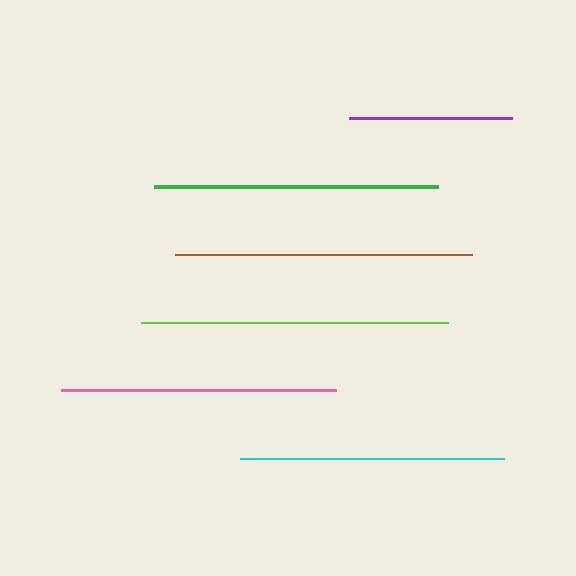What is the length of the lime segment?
The lime segment is approximately 307 pixels long.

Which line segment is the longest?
The lime line is the longest at approximately 307 pixels.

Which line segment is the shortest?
The purple line is the shortest at approximately 163 pixels.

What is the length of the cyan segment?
The cyan segment is approximately 264 pixels long.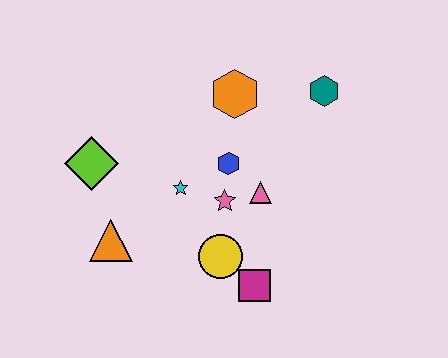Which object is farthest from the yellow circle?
The teal hexagon is farthest from the yellow circle.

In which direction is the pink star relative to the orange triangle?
The pink star is to the right of the orange triangle.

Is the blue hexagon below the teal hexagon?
Yes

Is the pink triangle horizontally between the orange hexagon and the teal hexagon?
Yes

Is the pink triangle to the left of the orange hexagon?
No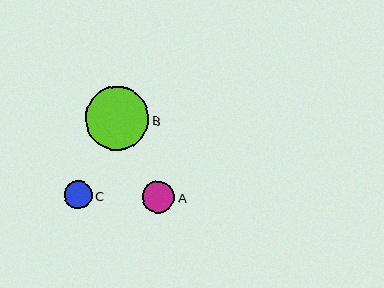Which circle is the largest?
Circle B is the largest with a size of approximately 64 pixels.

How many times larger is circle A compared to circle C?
Circle A is approximately 1.1 times the size of circle C.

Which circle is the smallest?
Circle C is the smallest with a size of approximately 28 pixels.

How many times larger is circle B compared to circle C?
Circle B is approximately 2.3 times the size of circle C.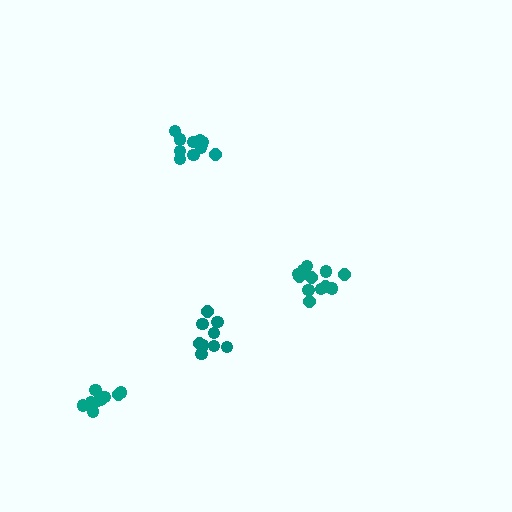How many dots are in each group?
Group 1: 11 dots, Group 2: 11 dots, Group 3: 12 dots, Group 4: 9 dots (43 total).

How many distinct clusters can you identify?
There are 4 distinct clusters.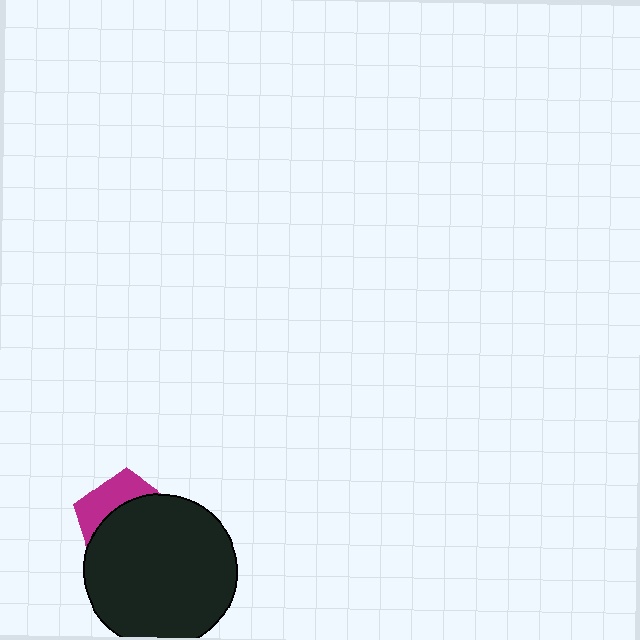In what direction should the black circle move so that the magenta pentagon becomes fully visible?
The black circle should move down. That is the shortest direction to clear the overlap and leave the magenta pentagon fully visible.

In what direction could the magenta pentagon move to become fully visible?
The magenta pentagon could move up. That would shift it out from behind the black circle entirely.